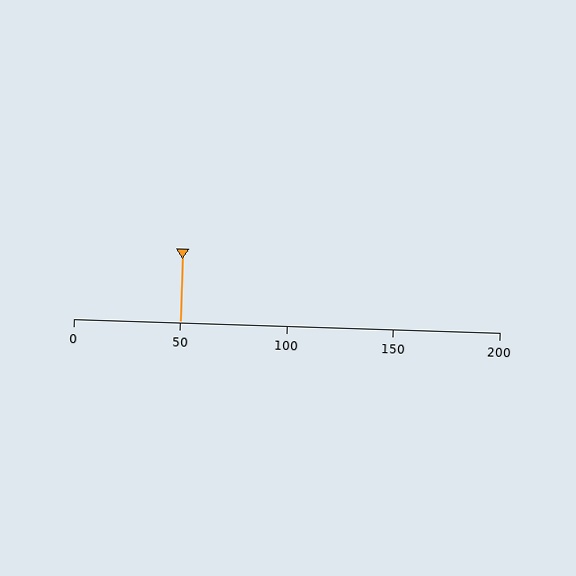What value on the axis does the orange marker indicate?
The marker indicates approximately 50.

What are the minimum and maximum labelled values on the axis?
The axis runs from 0 to 200.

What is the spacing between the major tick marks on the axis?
The major ticks are spaced 50 apart.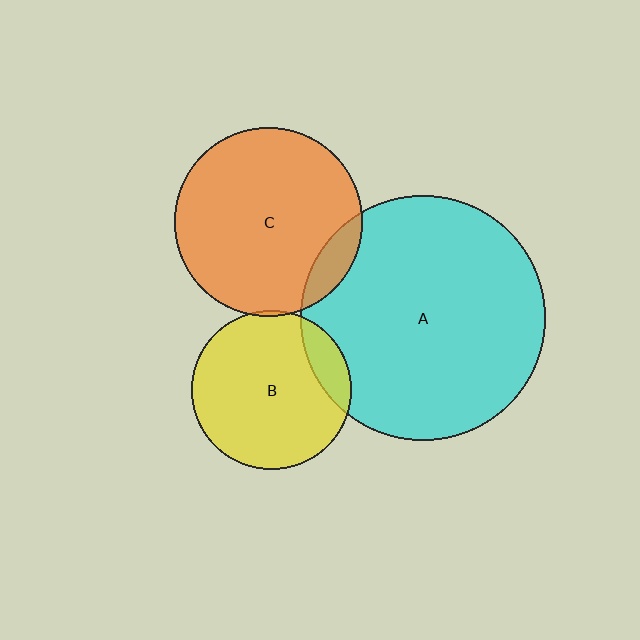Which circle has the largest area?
Circle A (cyan).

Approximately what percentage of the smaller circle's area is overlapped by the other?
Approximately 5%.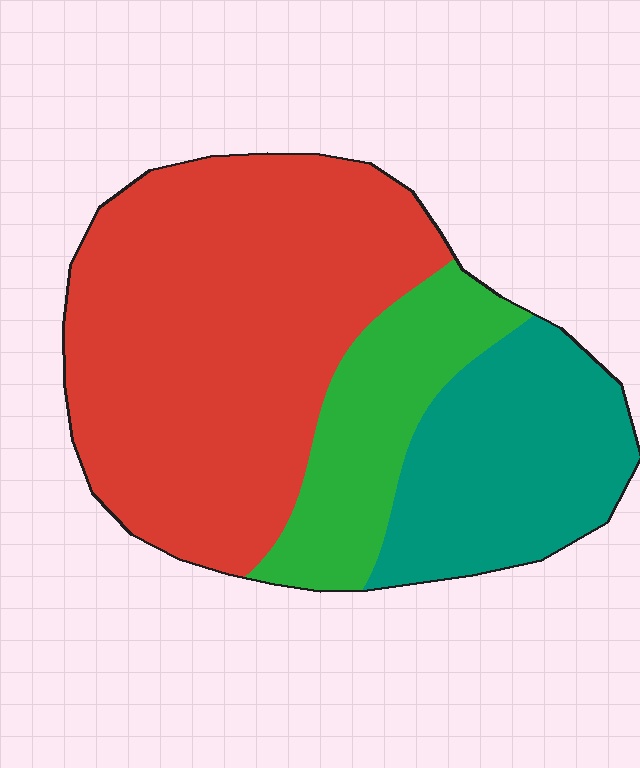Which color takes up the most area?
Red, at roughly 55%.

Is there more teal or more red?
Red.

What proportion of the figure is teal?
Teal takes up less than a quarter of the figure.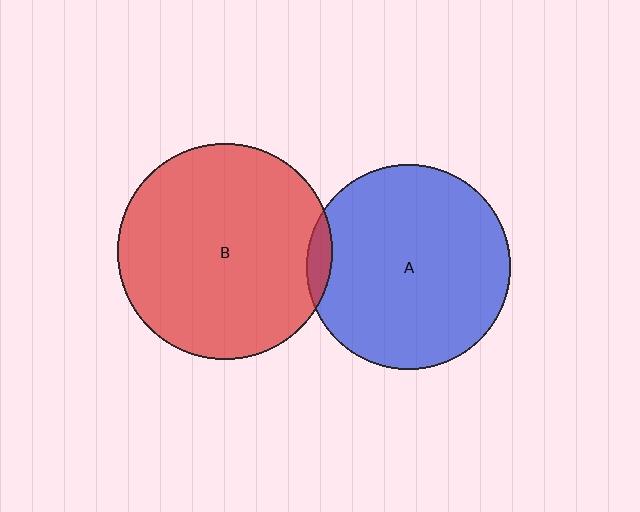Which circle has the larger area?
Circle B (red).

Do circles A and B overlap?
Yes.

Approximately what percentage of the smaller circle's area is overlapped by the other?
Approximately 5%.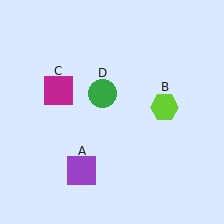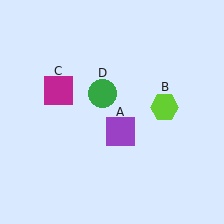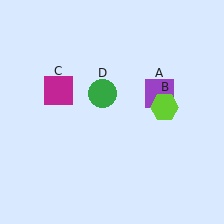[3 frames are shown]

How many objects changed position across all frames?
1 object changed position: purple square (object A).